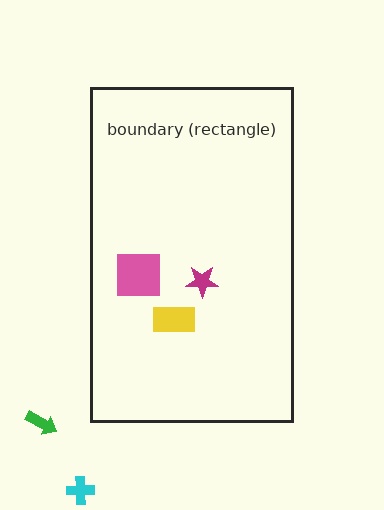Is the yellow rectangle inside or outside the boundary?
Inside.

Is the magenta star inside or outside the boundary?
Inside.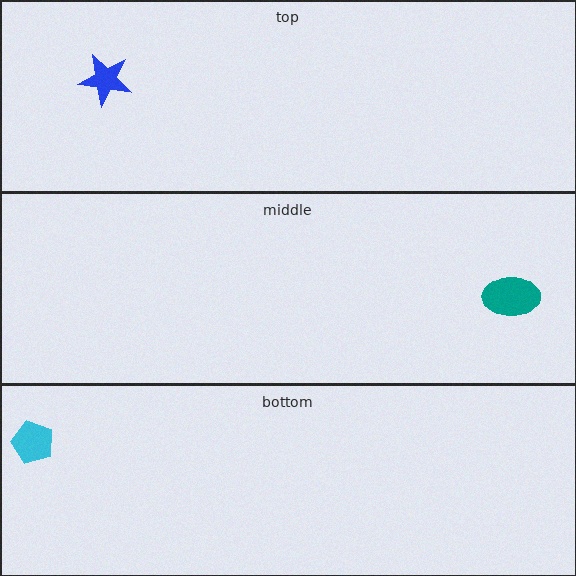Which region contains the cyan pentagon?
The bottom region.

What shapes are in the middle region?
The teal ellipse.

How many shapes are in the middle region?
1.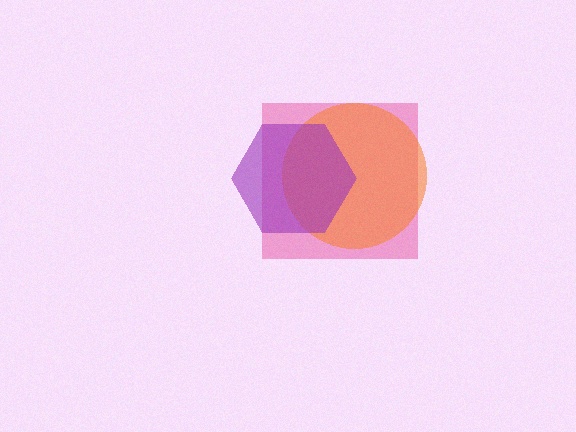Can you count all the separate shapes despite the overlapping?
Yes, there are 3 separate shapes.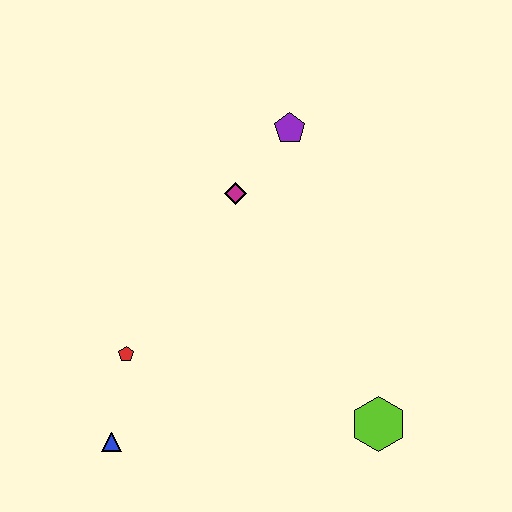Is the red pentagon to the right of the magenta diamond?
No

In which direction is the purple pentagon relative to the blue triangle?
The purple pentagon is above the blue triangle.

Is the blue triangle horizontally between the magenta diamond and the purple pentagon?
No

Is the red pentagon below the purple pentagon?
Yes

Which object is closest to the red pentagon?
The blue triangle is closest to the red pentagon.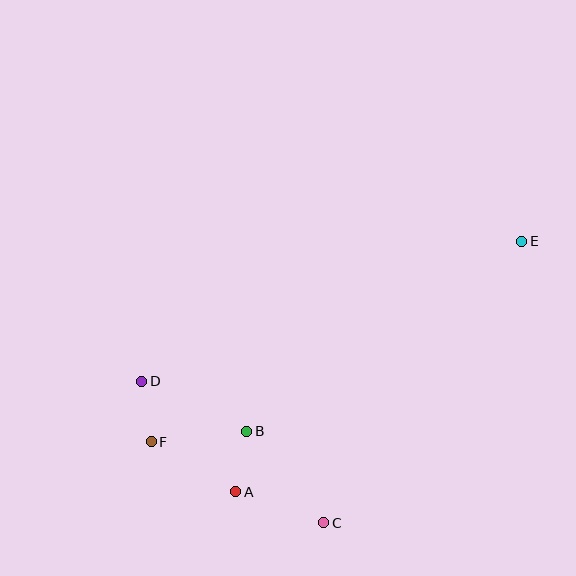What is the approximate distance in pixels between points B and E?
The distance between B and E is approximately 334 pixels.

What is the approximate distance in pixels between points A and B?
The distance between A and B is approximately 62 pixels.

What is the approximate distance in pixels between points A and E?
The distance between A and E is approximately 380 pixels.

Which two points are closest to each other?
Points D and F are closest to each other.